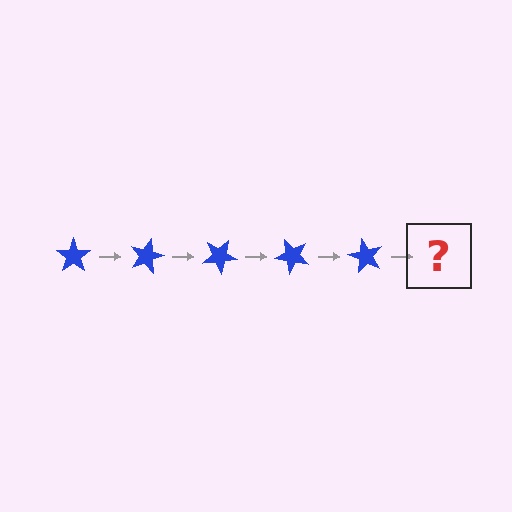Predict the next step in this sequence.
The next step is a blue star rotated 75 degrees.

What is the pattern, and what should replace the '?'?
The pattern is that the star rotates 15 degrees each step. The '?' should be a blue star rotated 75 degrees.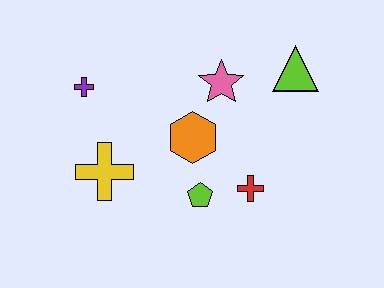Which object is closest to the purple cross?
The yellow cross is closest to the purple cross.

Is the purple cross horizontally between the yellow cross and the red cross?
No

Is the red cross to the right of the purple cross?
Yes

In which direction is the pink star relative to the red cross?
The pink star is above the red cross.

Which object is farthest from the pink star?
The yellow cross is farthest from the pink star.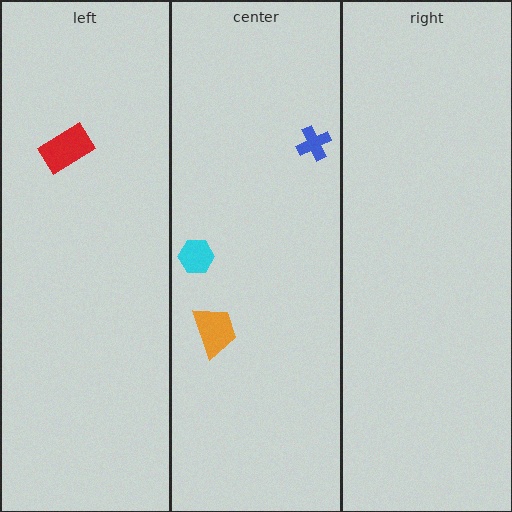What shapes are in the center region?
The blue cross, the orange trapezoid, the cyan hexagon.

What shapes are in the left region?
The red rectangle.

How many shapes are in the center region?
3.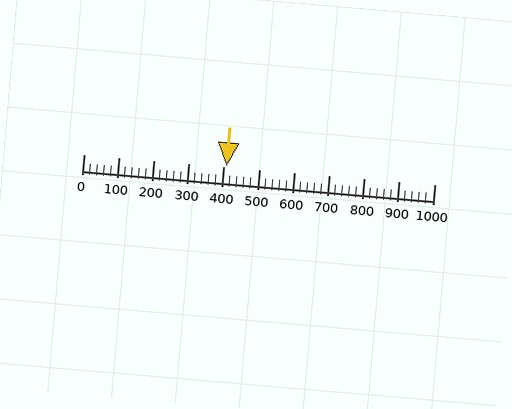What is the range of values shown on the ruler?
The ruler shows values from 0 to 1000.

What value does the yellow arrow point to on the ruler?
The yellow arrow points to approximately 409.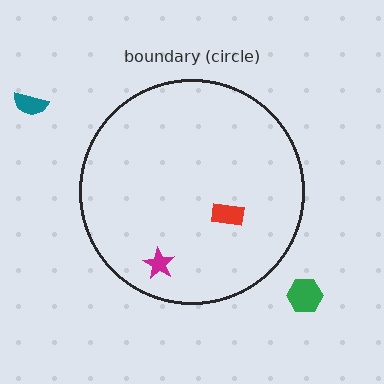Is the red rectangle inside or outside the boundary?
Inside.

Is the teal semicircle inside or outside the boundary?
Outside.